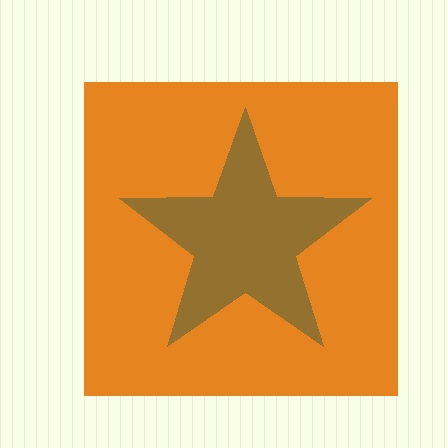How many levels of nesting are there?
2.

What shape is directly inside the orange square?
The brown star.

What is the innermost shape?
The brown star.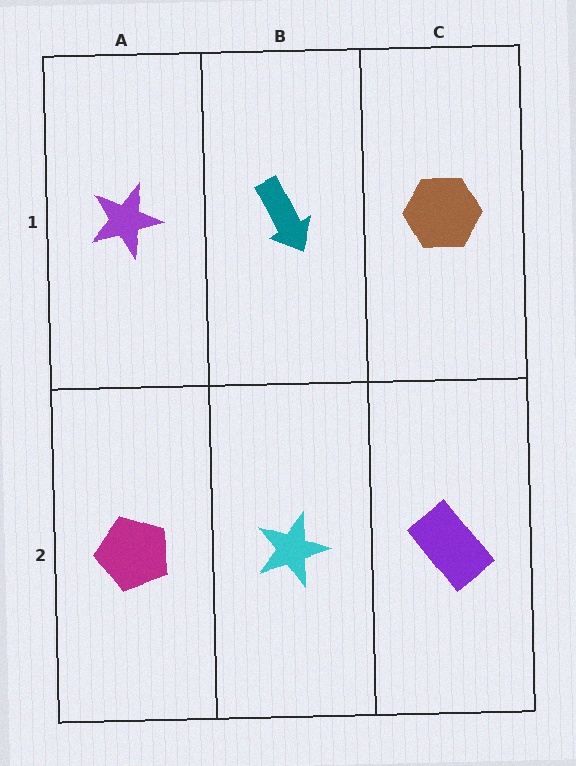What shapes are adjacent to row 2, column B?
A teal arrow (row 1, column B), a magenta pentagon (row 2, column A), a purple rectangle (row 2, column C).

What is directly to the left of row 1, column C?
A teal arrow.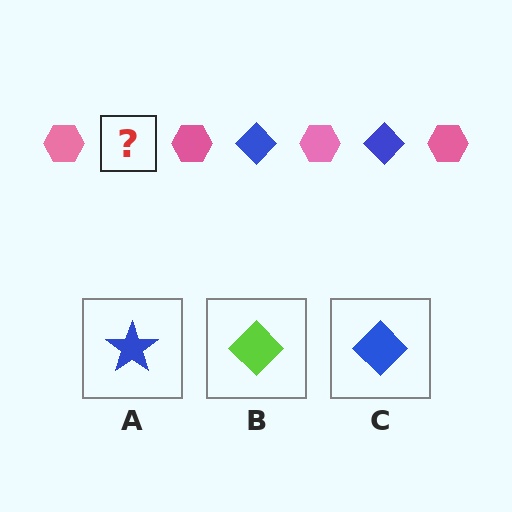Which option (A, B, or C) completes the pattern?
C.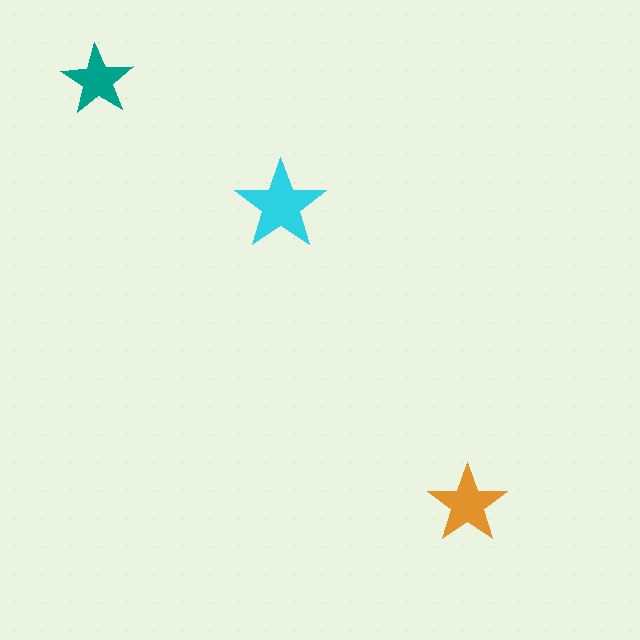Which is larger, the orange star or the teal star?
The orange one.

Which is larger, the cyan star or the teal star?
The cyan one.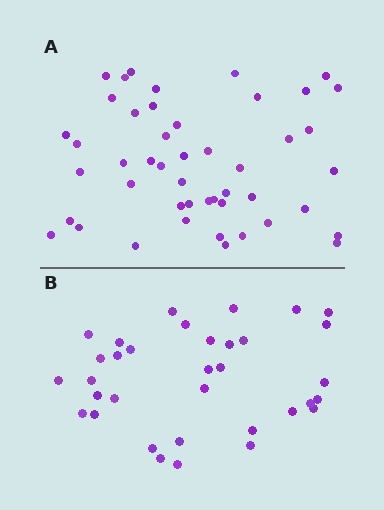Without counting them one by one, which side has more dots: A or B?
Region A (the top region) has more dots.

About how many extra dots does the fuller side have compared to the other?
Region A has approximately 15 more dots than region B.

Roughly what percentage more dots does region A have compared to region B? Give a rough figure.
About 40% more.